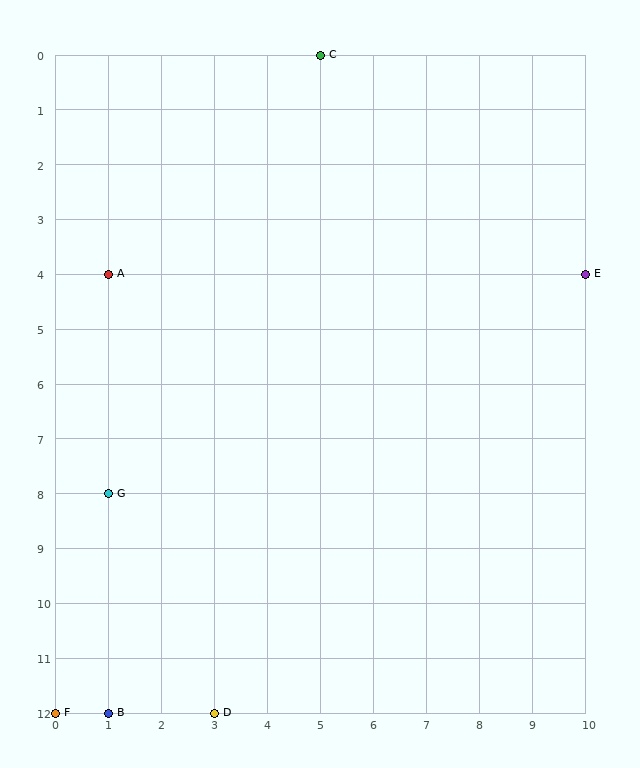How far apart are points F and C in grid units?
Points F and C are 5 columns and 12 rows apart (about 13.0 grid units diagonally).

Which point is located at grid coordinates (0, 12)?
Point F is at (0, 12).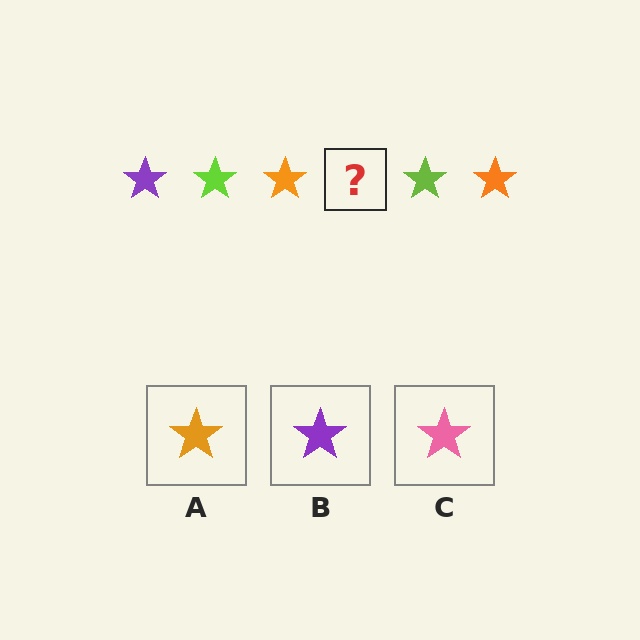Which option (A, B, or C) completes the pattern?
B.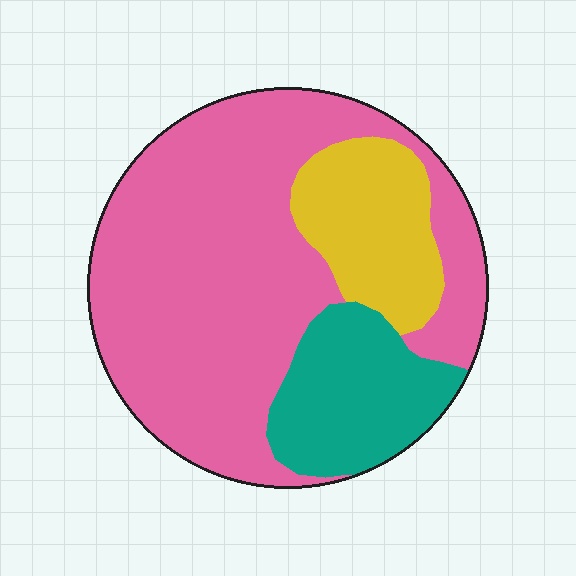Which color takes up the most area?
Pink, at roughly 65%.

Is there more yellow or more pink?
Pink.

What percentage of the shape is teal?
Teal covers 18% of the shape.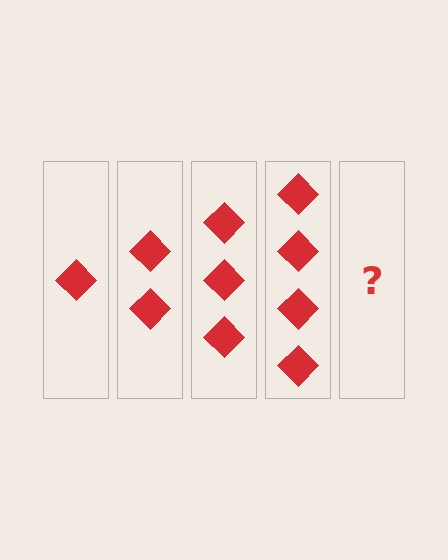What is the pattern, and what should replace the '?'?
The pattern is that each step adds one more diamond. The '?' should be 5 diamonds.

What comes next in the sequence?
The next element should be 5 diamonds.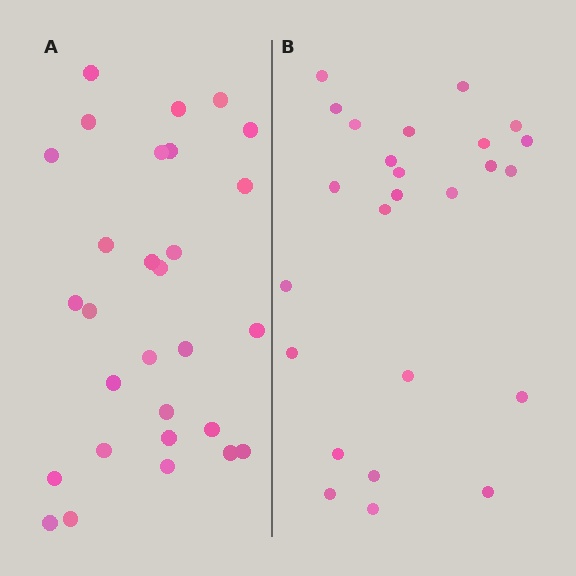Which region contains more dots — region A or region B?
Region A (the left region) has more dots.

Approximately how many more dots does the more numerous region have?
Region A has about 4 more dots than region B.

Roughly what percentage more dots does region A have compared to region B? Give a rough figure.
About 15% more.